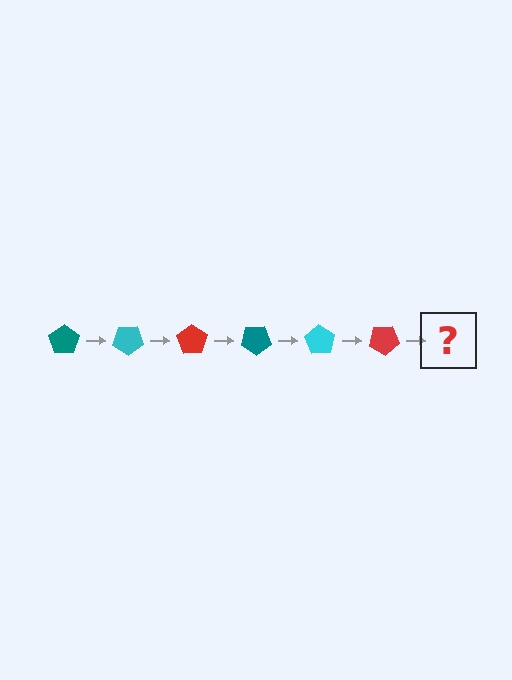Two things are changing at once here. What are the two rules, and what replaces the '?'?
The two rules are that it rotates 35 degrees each step and the color cycles through teal, cyan, and red. The '?' should be a teal pentagon, rotated 210 degrees from the start.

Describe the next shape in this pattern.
It should be a teal pentagon, rotated 210 degrees from the start.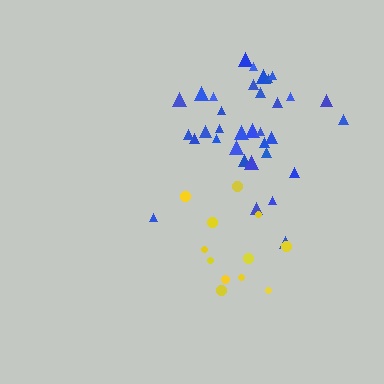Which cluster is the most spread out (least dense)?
Yellow.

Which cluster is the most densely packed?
Blue.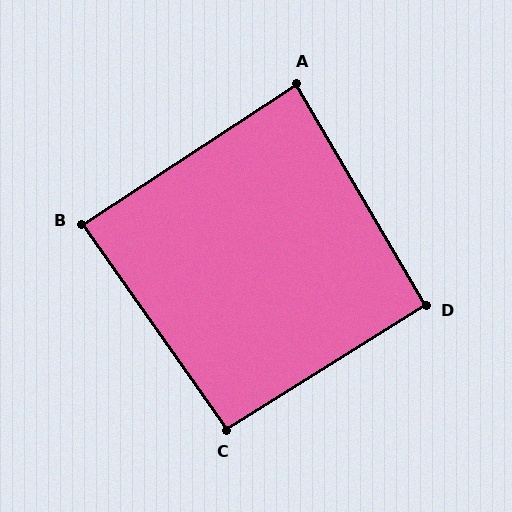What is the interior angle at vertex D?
Approximately 92 degrees (approximately right).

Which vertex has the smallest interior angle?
A, at approximately 87 degrees.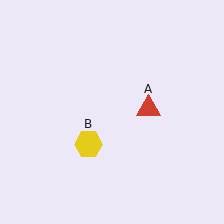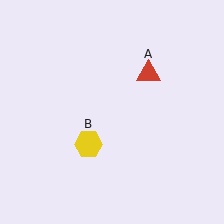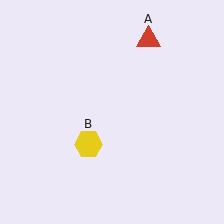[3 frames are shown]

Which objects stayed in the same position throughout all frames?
Yellow hexagon (object B) remained stationary.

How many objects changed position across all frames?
1 object changed position: red triangle (object A).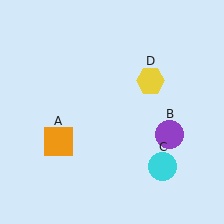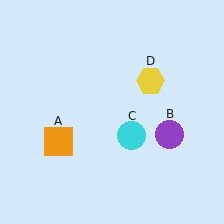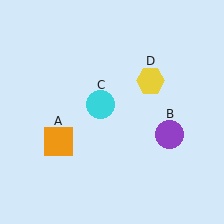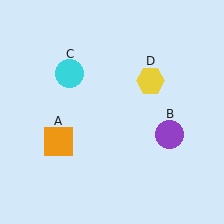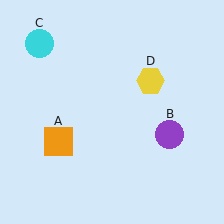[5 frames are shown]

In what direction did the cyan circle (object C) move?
The cyan circle (object C) moved up and to the left.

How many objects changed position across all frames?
1 object changed position: cyan circle (object C).